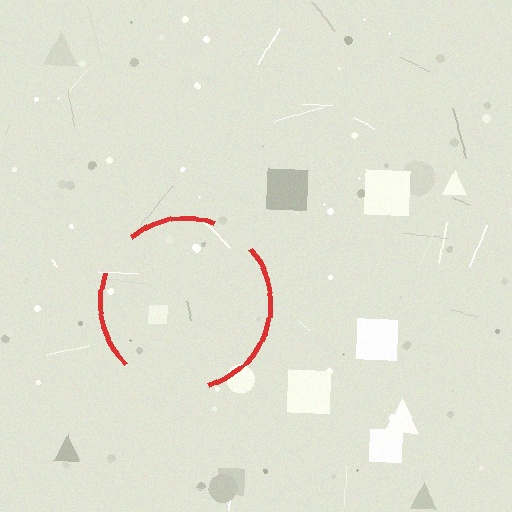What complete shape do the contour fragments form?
The contour fragments form a circle.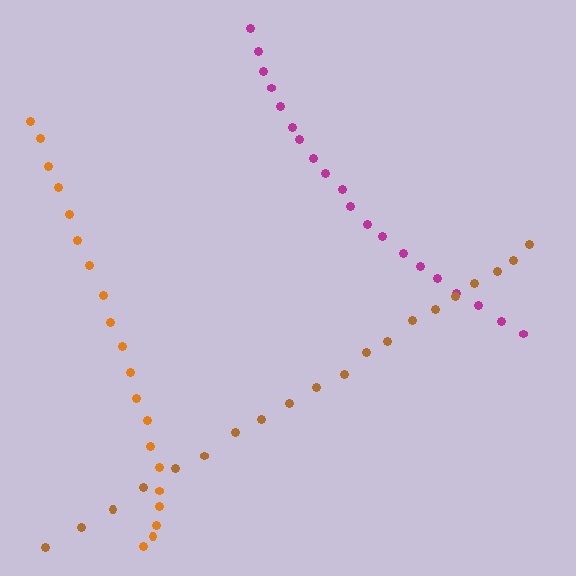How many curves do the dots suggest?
There are 3 distinct paths.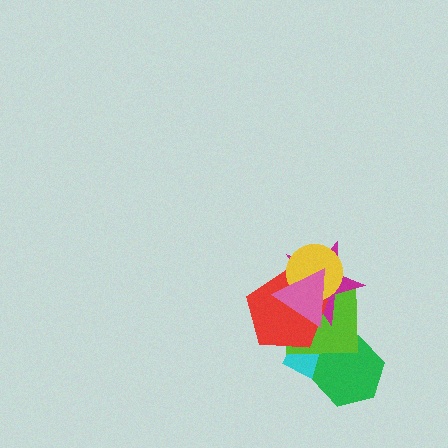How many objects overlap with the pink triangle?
4 objects overlap with the pink triangle.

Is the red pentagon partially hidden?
Yes, it is partially covered by another shape.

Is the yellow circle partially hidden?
Yes, it is partially covered by another shape.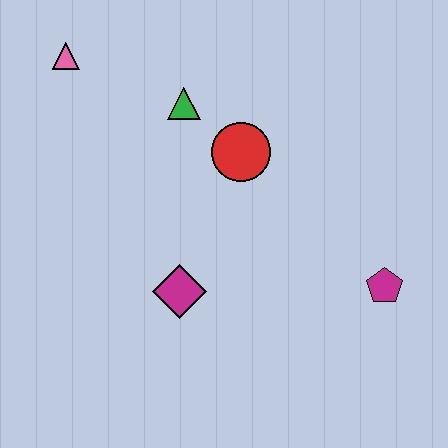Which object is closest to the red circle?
The green triangle is closest to the red circle.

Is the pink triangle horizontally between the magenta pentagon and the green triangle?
No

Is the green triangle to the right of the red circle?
No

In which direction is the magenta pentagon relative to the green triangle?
The magenta pentagon is to the right of the green triangle.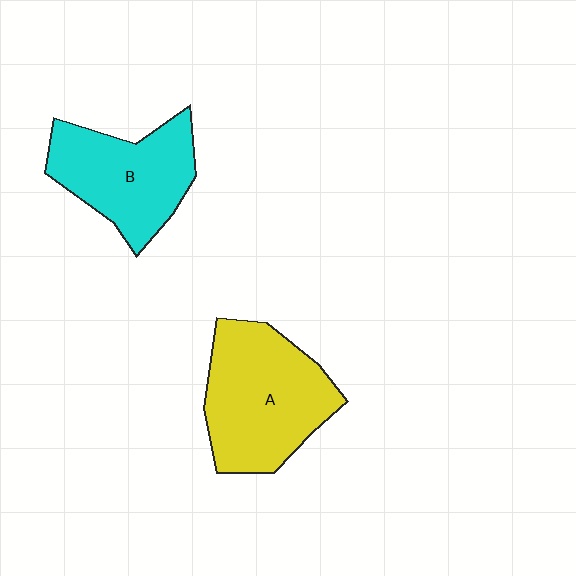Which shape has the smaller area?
Shape B (cyan).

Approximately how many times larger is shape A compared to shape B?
Approximately 1.2 times.